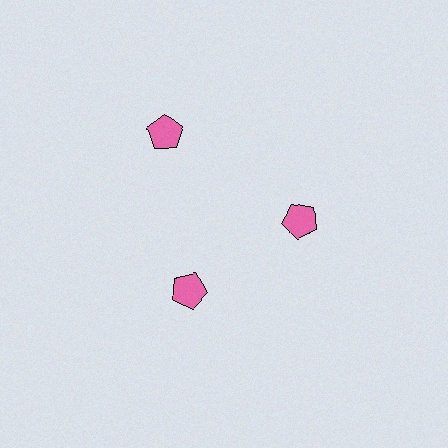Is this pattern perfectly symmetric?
No. The 3 pink pentagons are arranged in a ring, but one element near the 11 o'clock position is pushed outward from the center, breaking the 3-fold rotational symmetry.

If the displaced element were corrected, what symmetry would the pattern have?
It would have 3-fold rotational symmetry — the pattern would map onto itself every 120 degrees.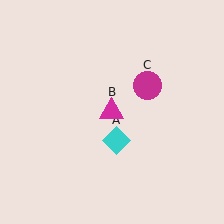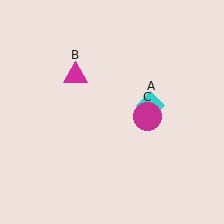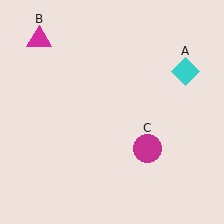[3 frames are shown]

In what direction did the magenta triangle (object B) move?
The magenta triangle (object B) moved up and to the left.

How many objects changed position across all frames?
3 objects changed position: cyan diamond (object A), magenta triangle (object B), magenta circle (object C).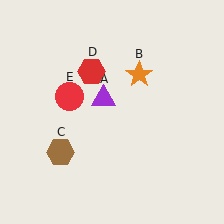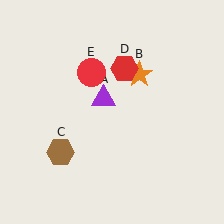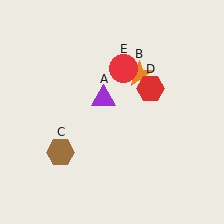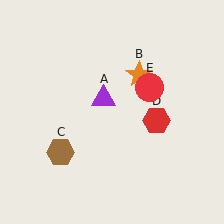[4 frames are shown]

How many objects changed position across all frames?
2 objects changed position: red hexagon (object D), red circle (object E).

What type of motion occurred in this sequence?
The red hexagon (object D), red circle (object E) rotated clockwise around the center of the scene.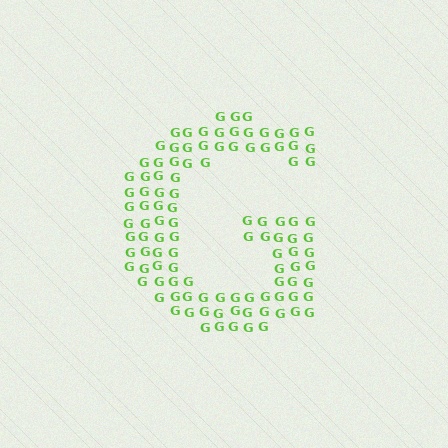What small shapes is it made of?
It is made of small letter G's.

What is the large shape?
The large shape is the letter G.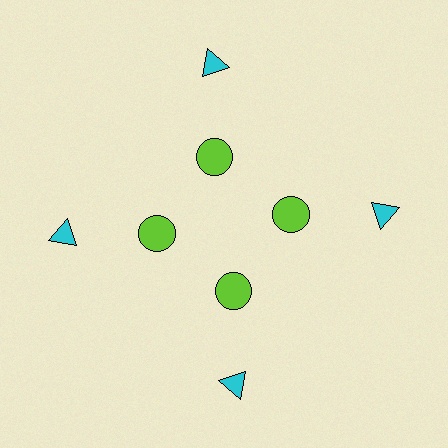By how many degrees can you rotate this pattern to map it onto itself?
The pattern maps onto itself every 90 degrees of rotation.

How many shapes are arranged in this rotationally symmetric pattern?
There are 8 shapes, arranged in 4 groups of 2.